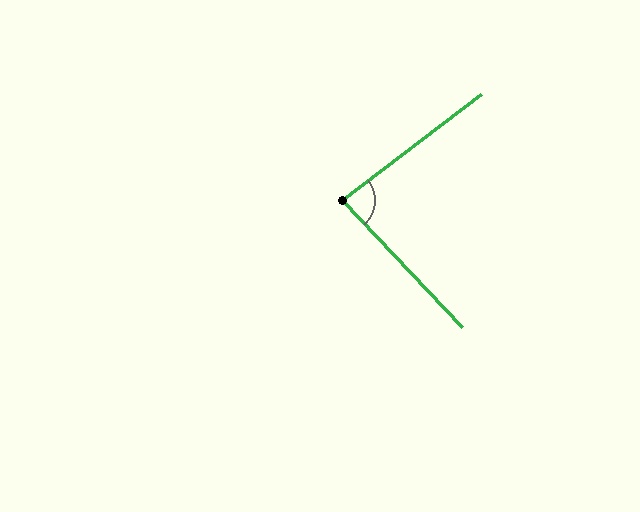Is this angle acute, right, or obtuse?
It is acute.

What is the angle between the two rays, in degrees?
Approximately 84 degrees.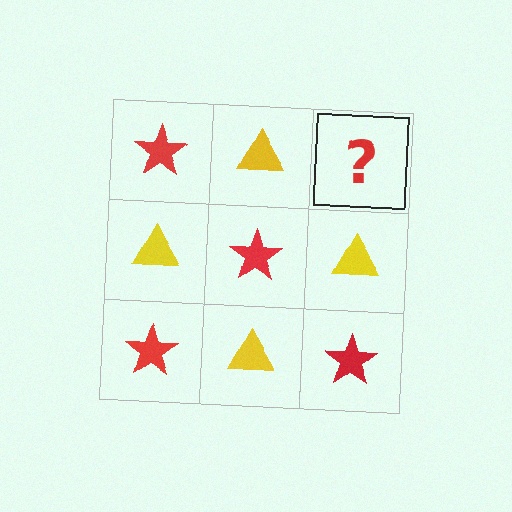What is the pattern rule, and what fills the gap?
The rule is that it alternates red star and yellow triangle in a checkerboard pattern. The gap should be filled with a red star.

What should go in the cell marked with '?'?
The missing cell should contain a red star.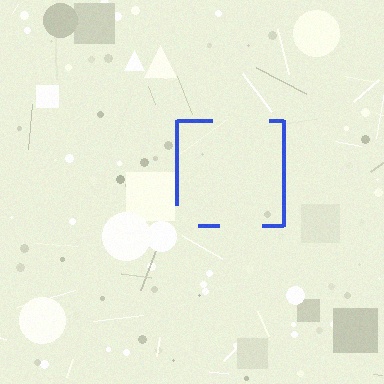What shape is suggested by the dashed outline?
The dashed outline suggests a square.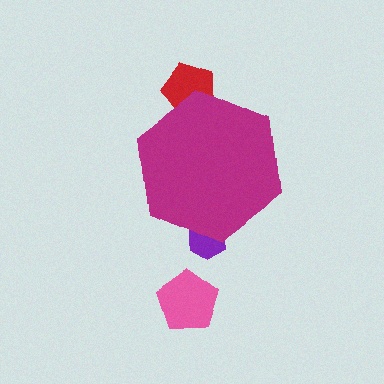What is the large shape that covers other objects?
A magenta hexagon.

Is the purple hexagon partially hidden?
Yes, the purple hexagon is partially hidden behind the magenta hexagon.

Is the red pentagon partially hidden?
Yes, the red pentagon is partially hidden behind the magenta hexagon.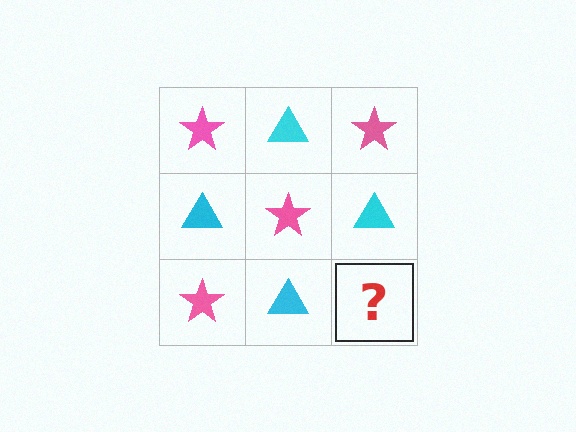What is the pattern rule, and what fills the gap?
The rule is that it alternates pink star and cyan triangle in a checkerboard pattern. The gap should be filled with a pink star.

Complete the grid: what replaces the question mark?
The question mark should be replaced with a pink star.